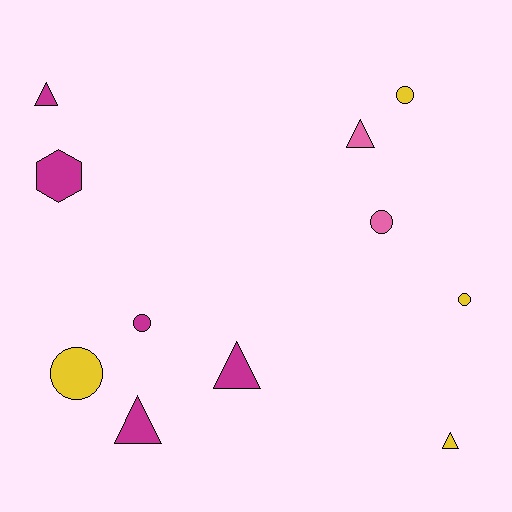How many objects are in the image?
There are 11 objects.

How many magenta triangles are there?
There are 3 magenta triangles.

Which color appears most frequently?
Magenta, with 5 objects.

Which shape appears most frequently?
Triangle, with 5 objects.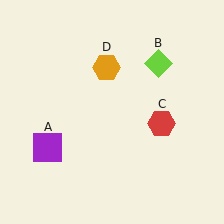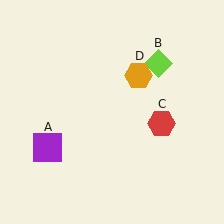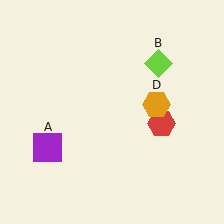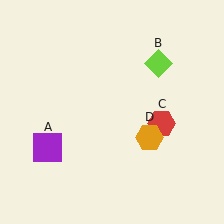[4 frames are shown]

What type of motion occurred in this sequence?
The orange hexagon (object D) rotated clockwise around the center of the scene.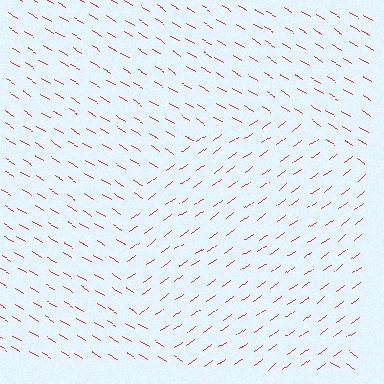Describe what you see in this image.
The image is filled with small red line segments. A circle region in the image has lines oriented differently from the surrounding lines, creating a visible texture boundary.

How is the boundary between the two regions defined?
The boundary is defined purely by a change in line orientation (approximately 68 degrees difference). All lines are the same color and thickness.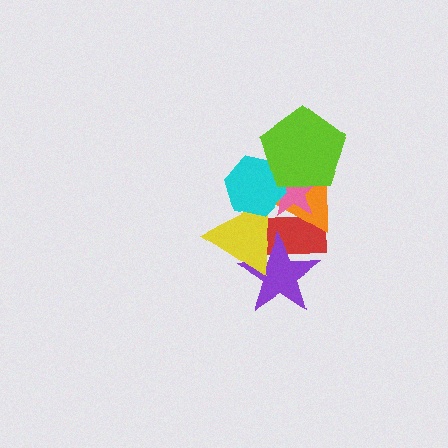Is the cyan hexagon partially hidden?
Yes, it is partially covered by another shape.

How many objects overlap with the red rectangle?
4 objects overlap with the red rectangle.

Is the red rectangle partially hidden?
Yes, it is partially covered by another shape.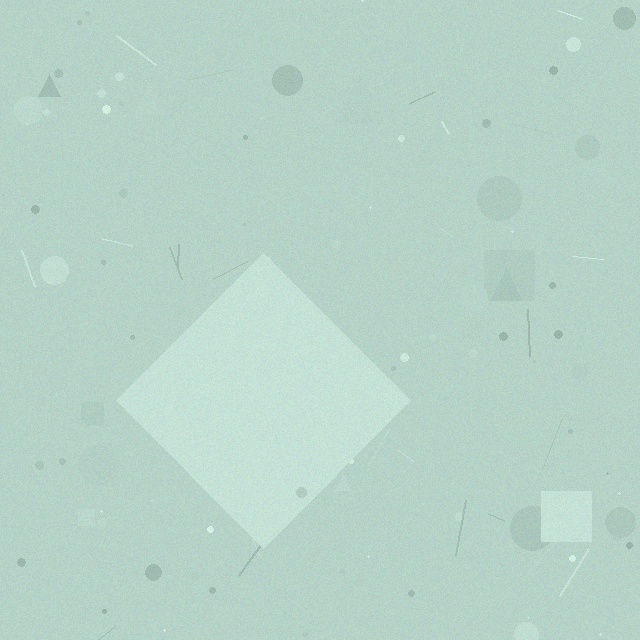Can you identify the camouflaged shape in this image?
The camouflaged shape is a diamond.